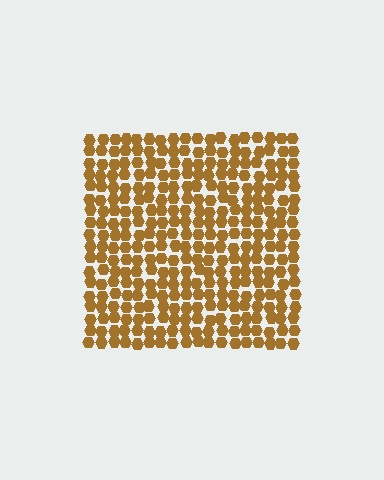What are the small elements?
The small elements are hexagons.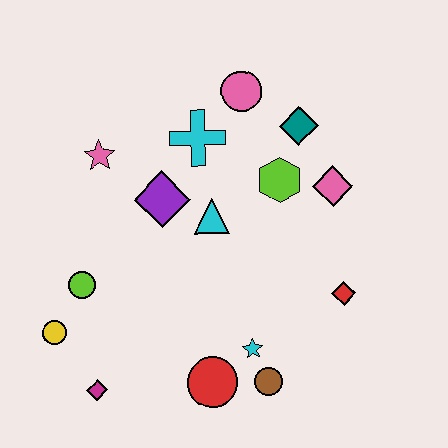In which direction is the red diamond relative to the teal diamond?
The red diamond is below the teal diamond.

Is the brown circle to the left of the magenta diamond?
No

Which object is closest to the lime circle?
The yellow circle is closest to the lime circle.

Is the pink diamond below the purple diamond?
No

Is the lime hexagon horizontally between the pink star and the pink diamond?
Yes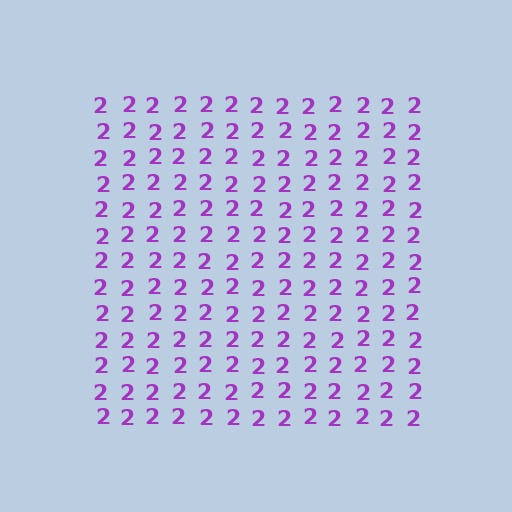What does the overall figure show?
The overall figure shows a square.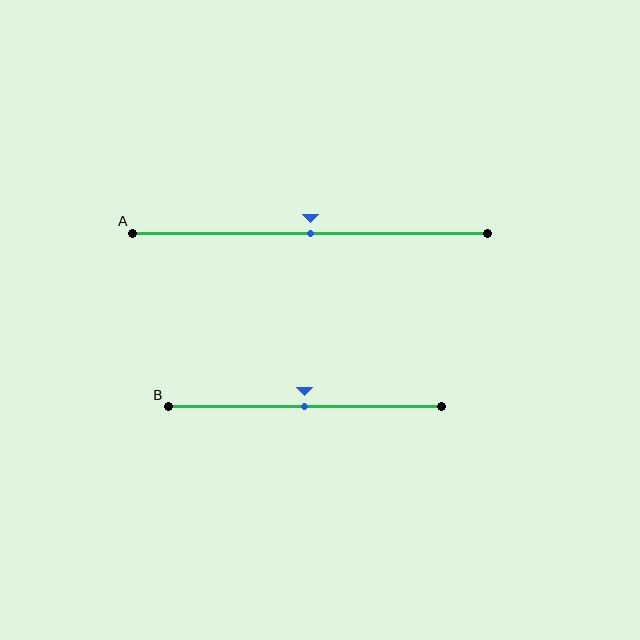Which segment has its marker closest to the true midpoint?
Segment A has its marker closest to the true midpoint.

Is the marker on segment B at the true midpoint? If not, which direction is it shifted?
Yes, the marker on segment B is at the true midpoint.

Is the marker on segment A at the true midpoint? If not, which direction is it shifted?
Yes, the marker on segment A is at the true midpoint.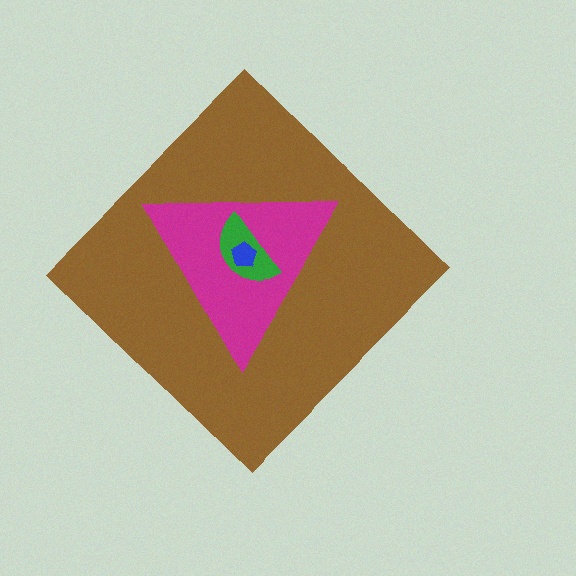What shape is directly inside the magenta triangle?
The green semicircle.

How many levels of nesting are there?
4.